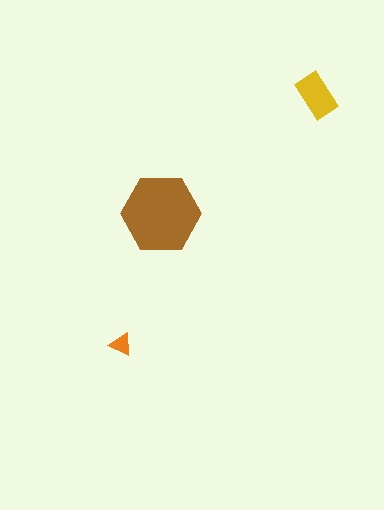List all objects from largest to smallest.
The brown hexagon, the yellow rectangle, the orange triangle.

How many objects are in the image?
There are 3 objects in the image.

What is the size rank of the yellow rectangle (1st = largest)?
2nd.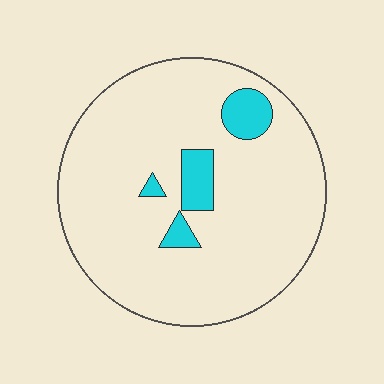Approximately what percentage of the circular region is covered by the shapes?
Approximately 10%.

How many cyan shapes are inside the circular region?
4.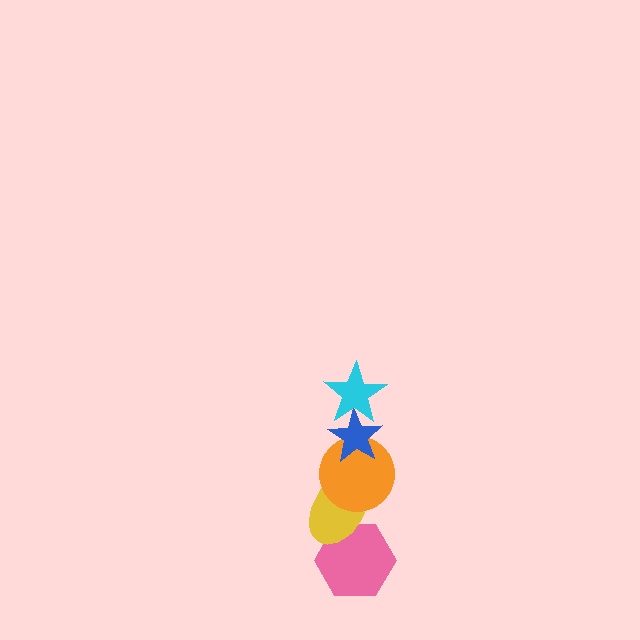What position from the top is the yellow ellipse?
The yellow ellipse is 4th from the top.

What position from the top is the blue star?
The blue star is 2nd from the top.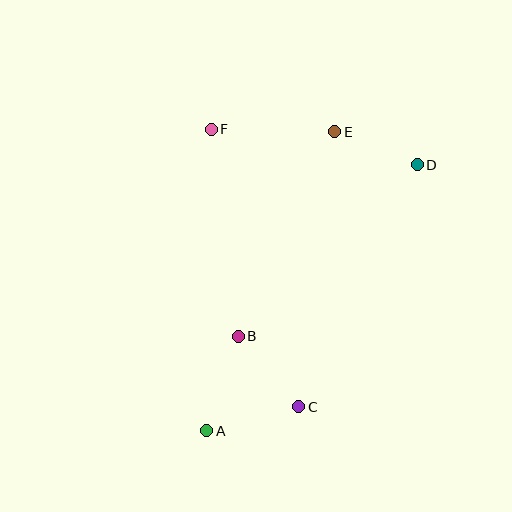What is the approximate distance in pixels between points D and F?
The distance between D and F is approximately 209 pixels.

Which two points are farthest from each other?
Points A and D are farthest from each other.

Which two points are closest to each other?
Points D and E are closest to each other.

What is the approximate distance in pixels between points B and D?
The distance between B and D is approximately 248 pixels.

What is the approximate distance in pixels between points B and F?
The distance between B and F is approximately 209 pixels.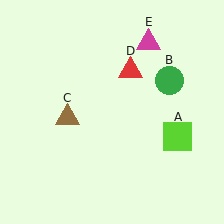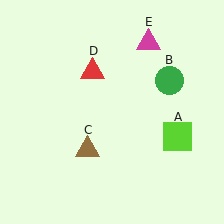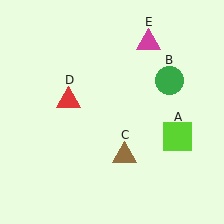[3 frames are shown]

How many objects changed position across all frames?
2 objects changed position: brown triangle (object C), red triangle (object D).